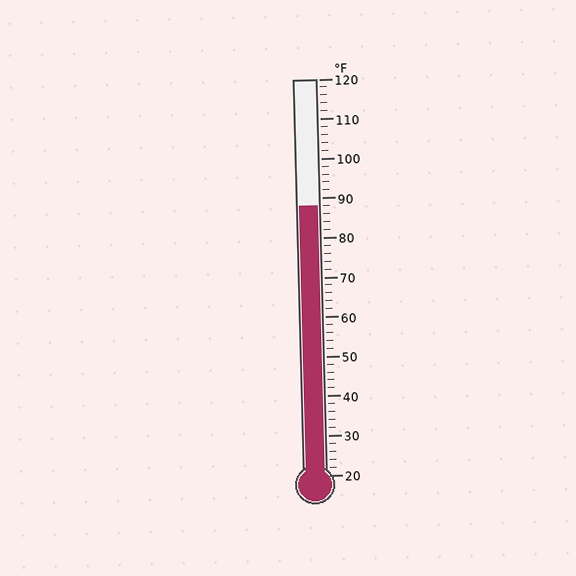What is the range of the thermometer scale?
The thermometer scale ranges from 20°F to 120°F.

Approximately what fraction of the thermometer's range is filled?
The thermometer is filled to approximately 70% of its range.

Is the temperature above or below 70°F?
The temperature is above 70°F.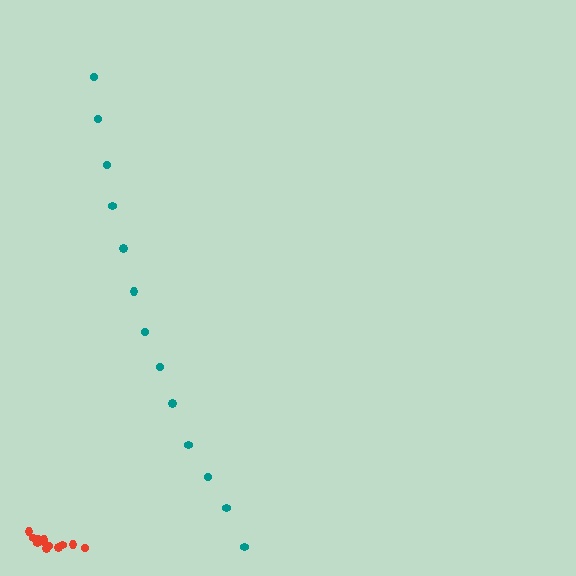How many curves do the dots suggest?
There are 2 distinct paths.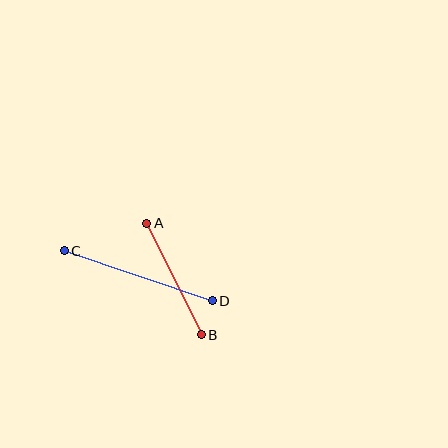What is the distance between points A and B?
The distance is approximately 124 pixels.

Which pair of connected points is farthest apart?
Points C and D are farthest apart.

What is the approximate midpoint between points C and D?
The midpoint is at approximately (138, 276) pixels.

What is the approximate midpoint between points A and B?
The midpoint is at approximately (174, 279) pixels.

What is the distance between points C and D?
The distance is approximately 156 pixels.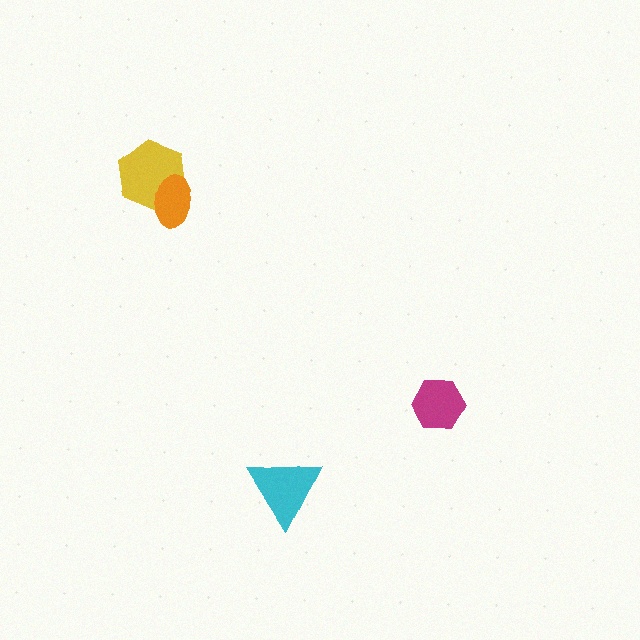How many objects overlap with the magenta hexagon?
0 objects overlap with the magenta hexagon.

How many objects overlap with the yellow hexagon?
1 object overlaps with the yellow hexagon.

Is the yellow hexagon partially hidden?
Yes, it is partially covered by another shape.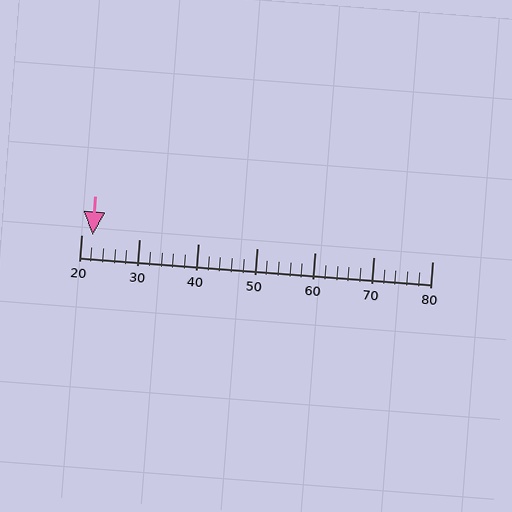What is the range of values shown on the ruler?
The ruler shows values from 20 to 80.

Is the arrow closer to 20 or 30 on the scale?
The arrow is closer to 20.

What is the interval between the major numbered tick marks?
The major tick marks are spaced 10 units apart.